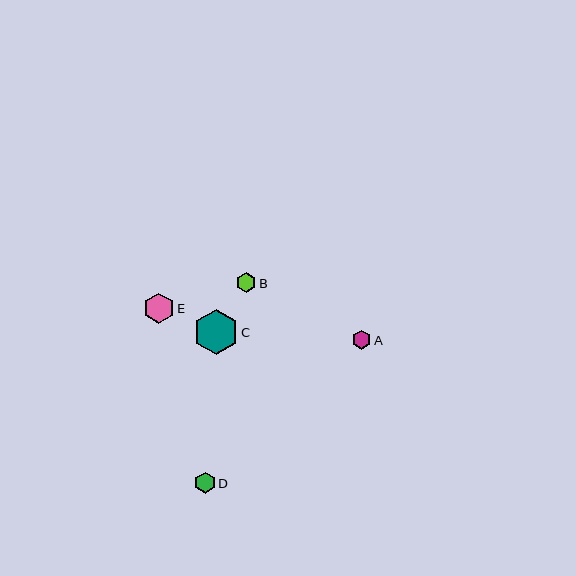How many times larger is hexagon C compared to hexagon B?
Hexagon C is approximately 2.2 times the size of hexagon B.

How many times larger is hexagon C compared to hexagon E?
Hexagon C is approximately 1.5 times the size of hexagon E.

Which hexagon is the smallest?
Hexagon A is the smallest with a size of approximately 19 pixels.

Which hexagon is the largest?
Hexagon C is the largest with a size of approximately 45 pixels.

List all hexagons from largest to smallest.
From largest to smallest: C, E, D, B, A.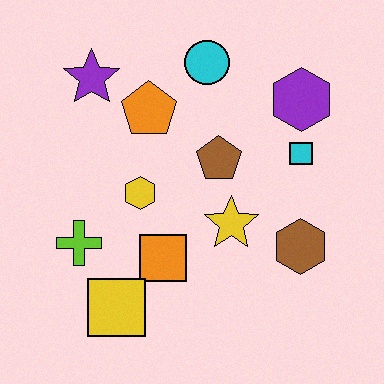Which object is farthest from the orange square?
The purple hexagon is farthest from the orange square.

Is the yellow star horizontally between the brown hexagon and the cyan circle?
Yes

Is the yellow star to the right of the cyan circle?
Yes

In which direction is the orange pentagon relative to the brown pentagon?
The orange pentagon is to the left of the brown pentagon.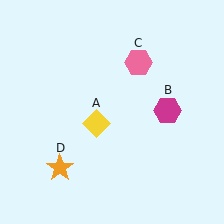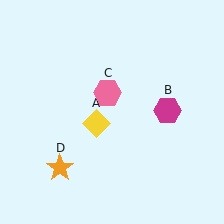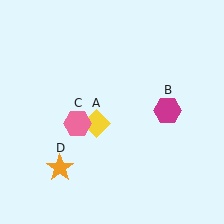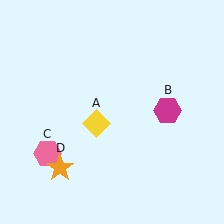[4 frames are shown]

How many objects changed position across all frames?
1 object changed position: pink hexagon (object C).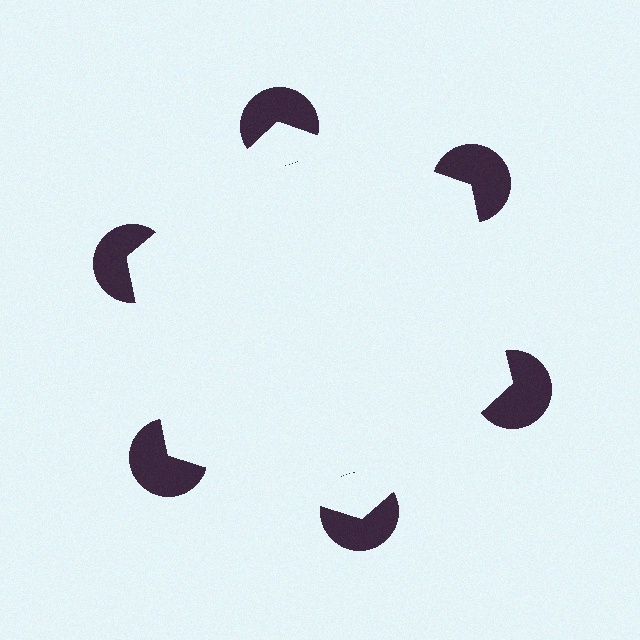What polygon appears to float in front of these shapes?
An illusory hexagon — its edges are inferred from the aligned wedge cuts in the pac-man discs, not physically drawn.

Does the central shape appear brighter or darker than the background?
It typically appears slightly brighter than the background, even though no actual brightness change is drawn.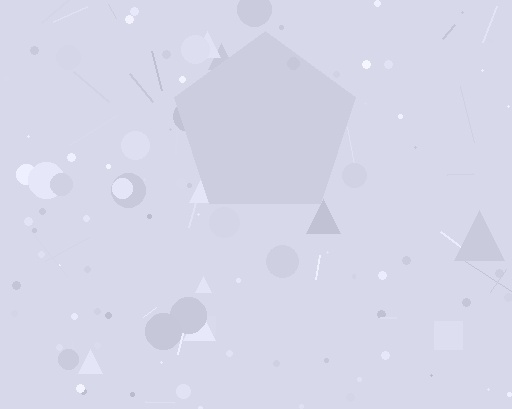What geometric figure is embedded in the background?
A pentagon is embedded in the background.